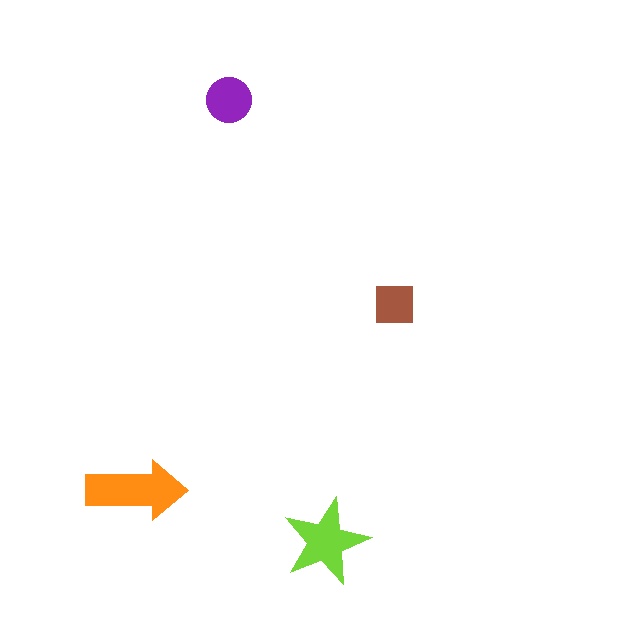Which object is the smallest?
The brown square.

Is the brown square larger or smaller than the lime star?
Smaller.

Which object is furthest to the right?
The brown square is rightmost.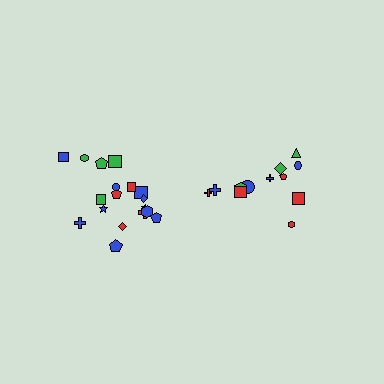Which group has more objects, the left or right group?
The left group.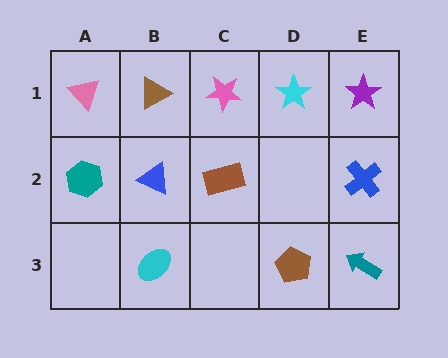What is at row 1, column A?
A pink triangle.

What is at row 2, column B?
A blue triangle.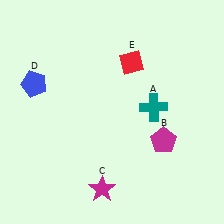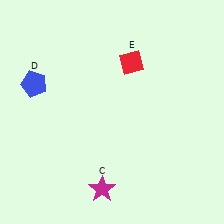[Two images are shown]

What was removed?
The teal cross (A), the magenta pentagon (B) were removed in Image 2.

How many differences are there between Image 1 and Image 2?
There are 2 differences between the two images.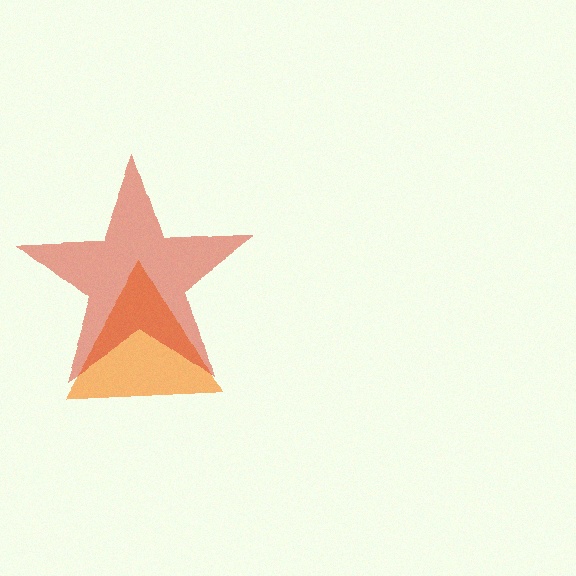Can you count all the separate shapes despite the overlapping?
Yes, there are 2 separate shapes.